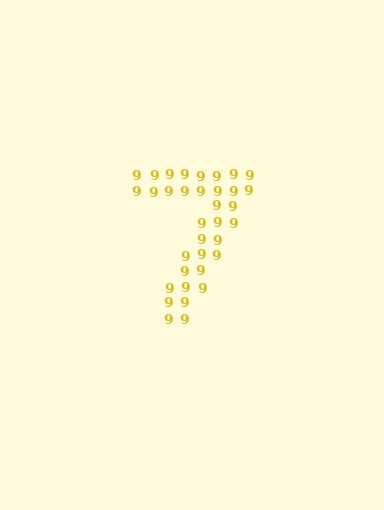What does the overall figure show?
The overall figure shows the digit 7.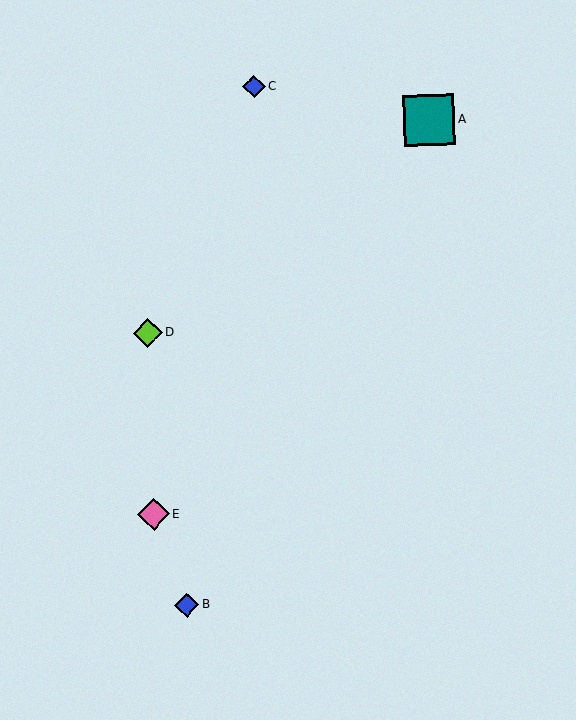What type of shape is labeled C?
Shape C is a blue diamond.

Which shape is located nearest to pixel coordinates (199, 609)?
The blue diamond (labeled B) at (187, 605) is nearest to that location.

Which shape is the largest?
The teal square (labeled A) is the largest.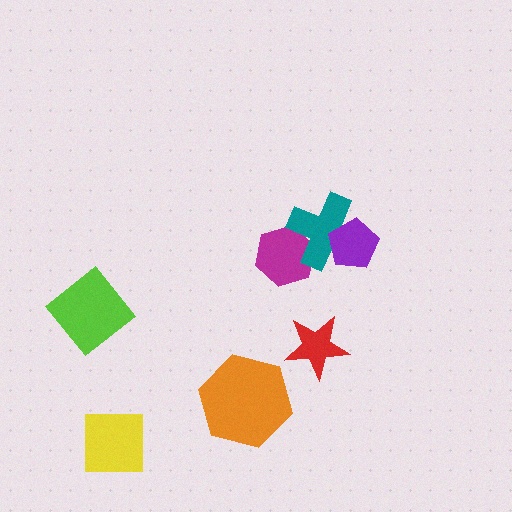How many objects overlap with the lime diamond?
0 objects overlap with the lime diamond.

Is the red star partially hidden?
No, no other shape covers it.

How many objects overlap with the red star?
0 objects overlap with the red star.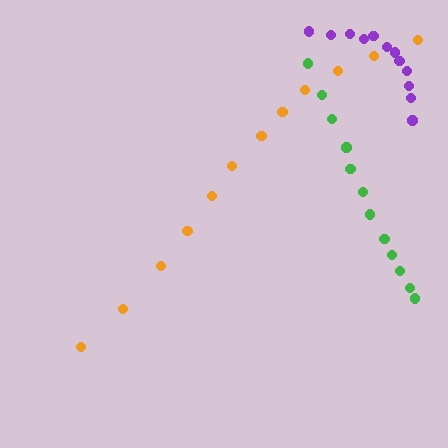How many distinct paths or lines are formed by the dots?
There are 3 distinct paths.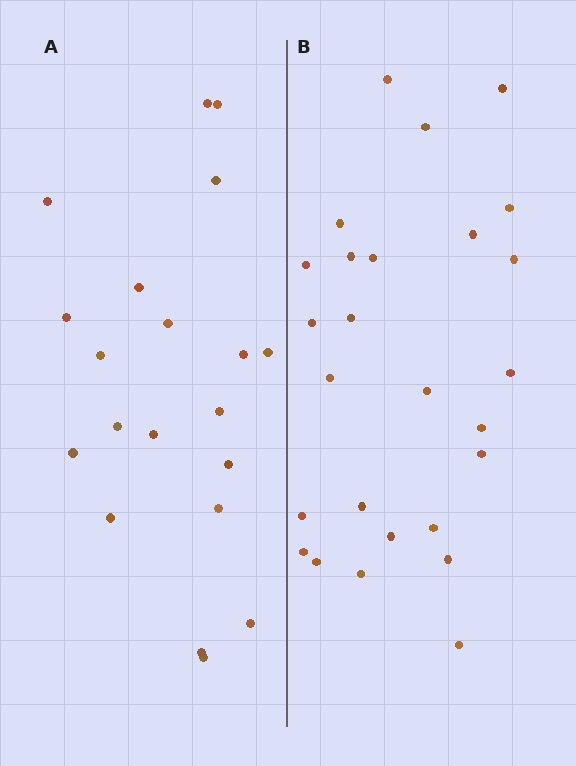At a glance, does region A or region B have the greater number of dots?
Region B (the right region) has more dots.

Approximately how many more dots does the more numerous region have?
Region B has about 6 more dots than region A.